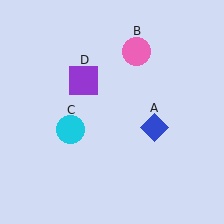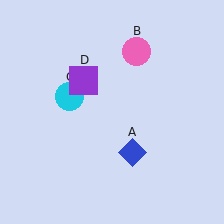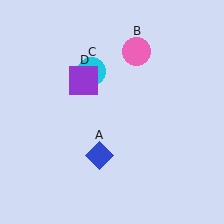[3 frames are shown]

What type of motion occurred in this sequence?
The blue diamond (object A), cyan circle (object C) rotated clockwise around the center of the scene.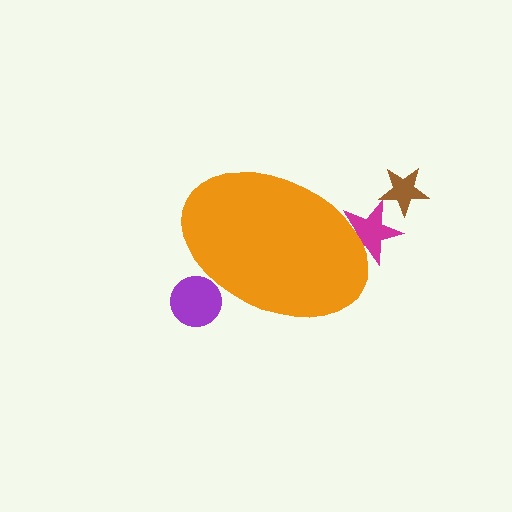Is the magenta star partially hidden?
Yes, the magenta star is partially hidden behind the orange ellipse.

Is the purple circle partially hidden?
Yes, the purple circle is partially hidden behind the orange ellipse.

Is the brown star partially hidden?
No, the brown star is fully visible.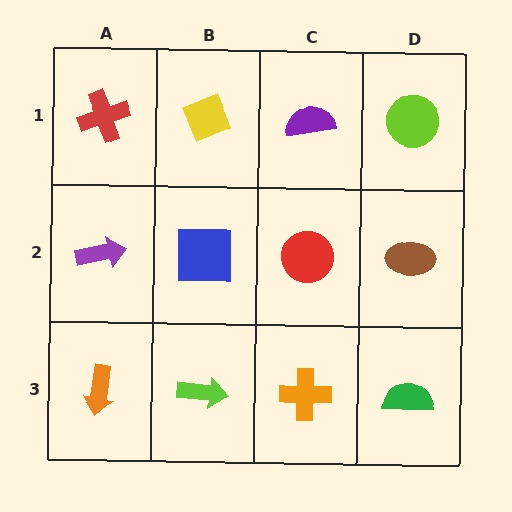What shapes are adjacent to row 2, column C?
A purple semicircle (row 1, column C), an orange cross (row 3, column C), a blue square (row 2, column B), a brown ellipse (row 2, column D).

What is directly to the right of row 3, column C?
A green semicircle.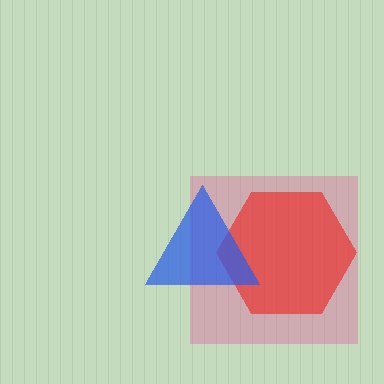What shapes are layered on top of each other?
The layered shapes are: a pink square, a red hexagon, a blue triangle.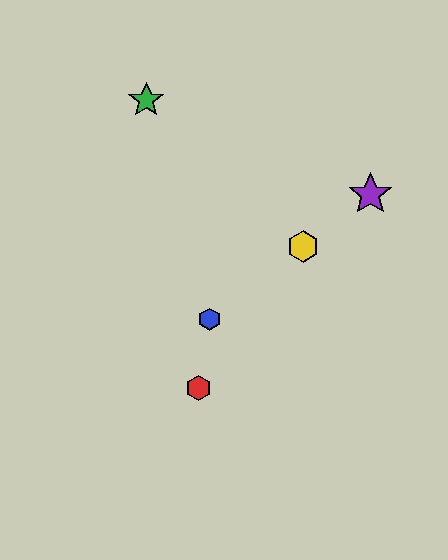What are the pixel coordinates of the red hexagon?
The red hexagon is at (199, 388).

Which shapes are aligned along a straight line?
The blue hexagon, the yellow hexagon, the purple star are aligned along a straight line.